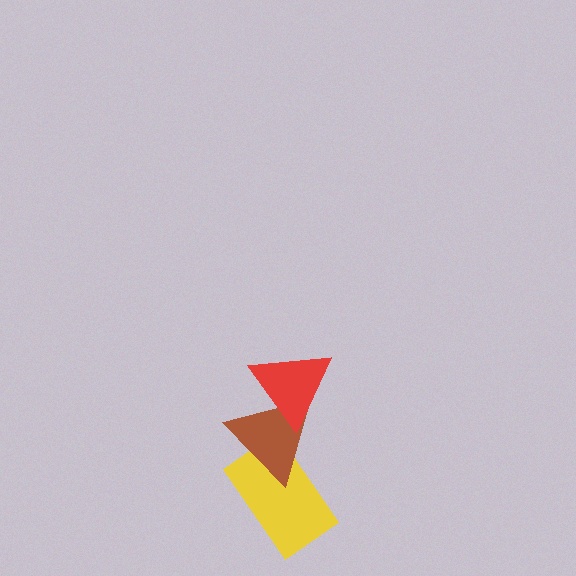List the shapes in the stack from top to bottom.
From top to bottom: the red triangle, the brown triangle, the yellow rectangle.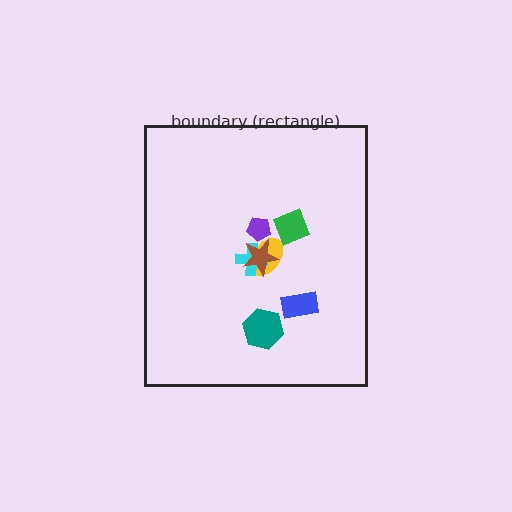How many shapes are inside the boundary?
7 inside, 0 outside.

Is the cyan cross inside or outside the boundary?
Inside.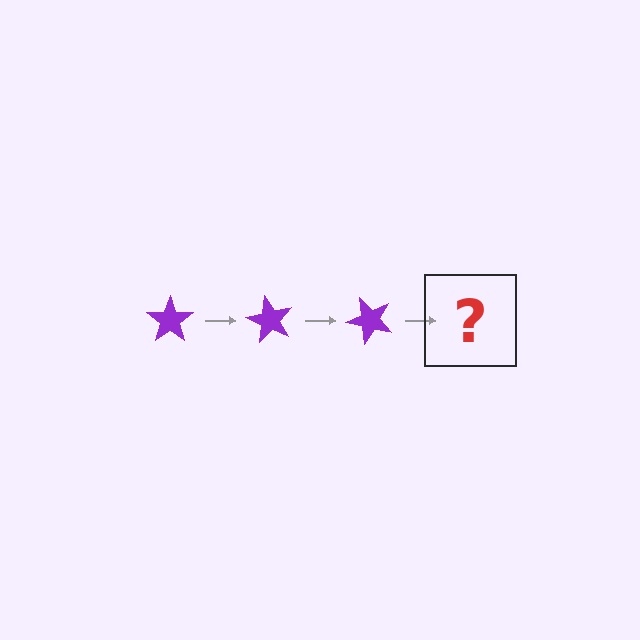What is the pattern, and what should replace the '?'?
The pattern is that the star rotates 60 degrees each step. The '?' should be a purple star rotated 180 degrees.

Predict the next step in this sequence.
The next step is a purple star rotated 180 degrees.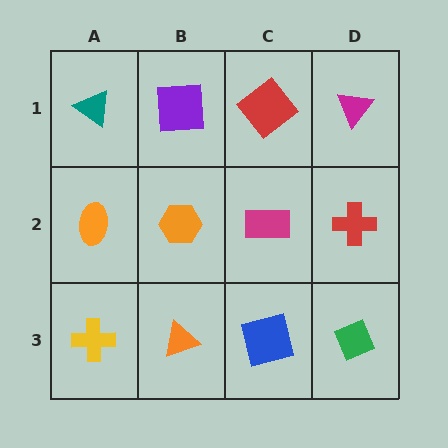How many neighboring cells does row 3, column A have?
2.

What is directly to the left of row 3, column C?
An orange triangle.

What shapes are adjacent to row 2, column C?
A red diamond (row 1, column C), a blue square (row 3, column C), an orange hexagon (row 2, column B), a red cross (row 2, column D).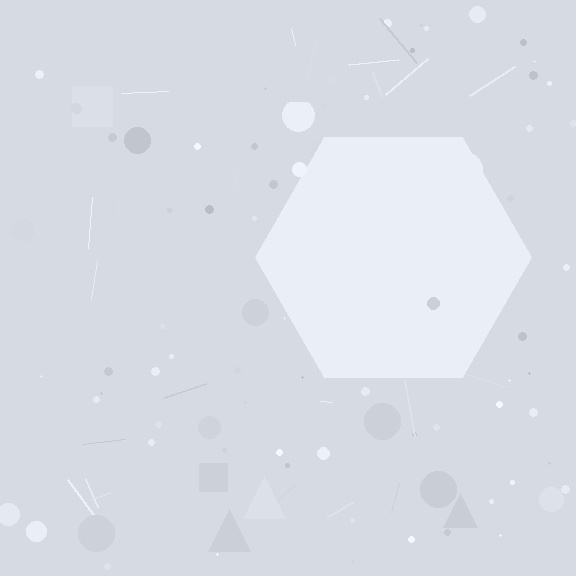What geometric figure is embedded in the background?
A hexagon is embedded in the background.